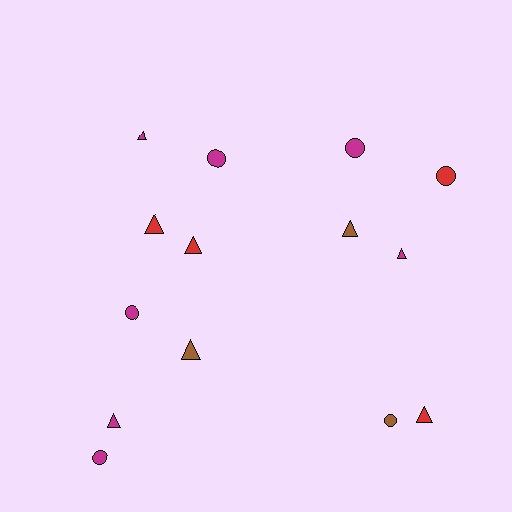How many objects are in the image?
There are 14 objects.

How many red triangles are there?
There are 3 red triangles.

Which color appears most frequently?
Magenta, with 7 objects.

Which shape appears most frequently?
Triangle, with 8 objects.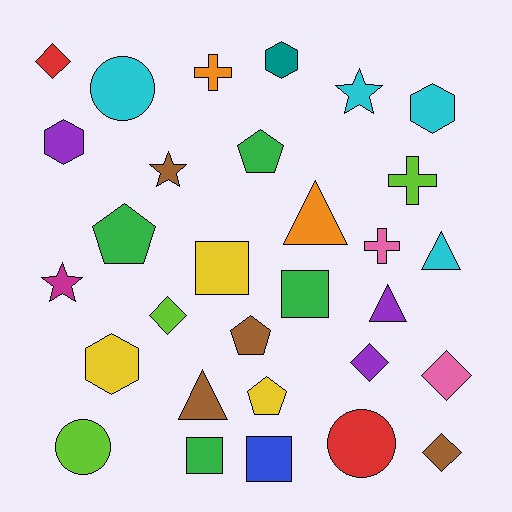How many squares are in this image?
There are 4 squares.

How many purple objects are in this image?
There are 3 purple objects.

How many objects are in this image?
There are 30 objects.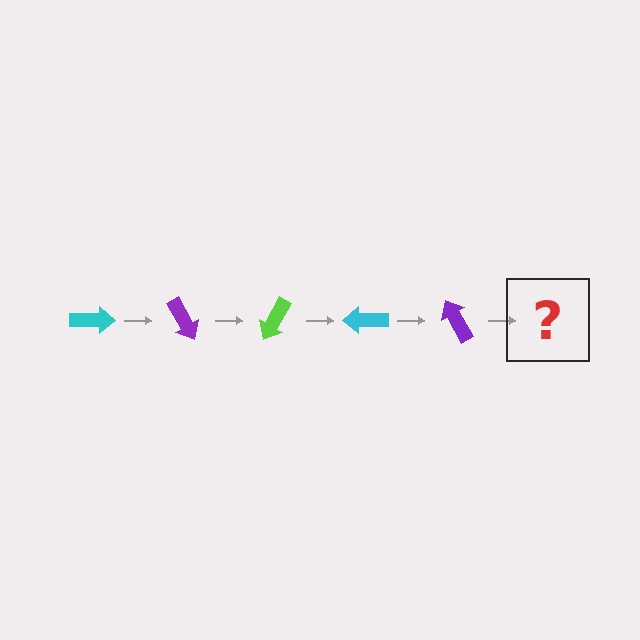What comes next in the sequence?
The next element should be a lime arrow, rotated 300 degrees from the start.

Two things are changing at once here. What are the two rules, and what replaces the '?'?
The two rules are that it rotates 60 degrees each step and the color cycles through cyan, purple, and lime. The '?' should be a lime arrow, rotated 300 degrees from the start.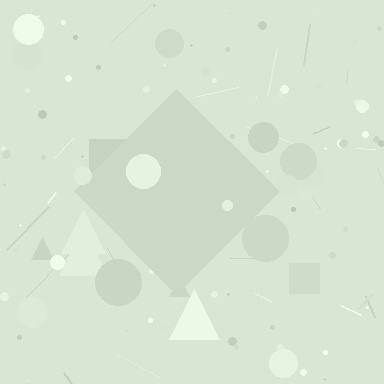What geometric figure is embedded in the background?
A diamond is embedded in the background.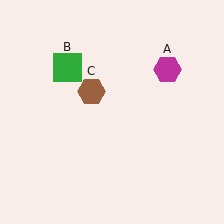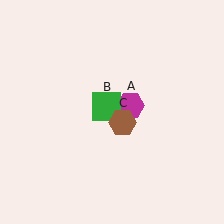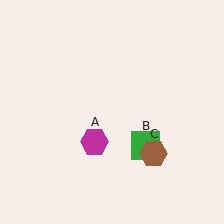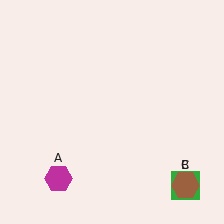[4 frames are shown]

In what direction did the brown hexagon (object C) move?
The brown hexagon (object C) moved down and to the right.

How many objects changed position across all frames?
3 objects changed position: magenta hexagon (object A), green square (object B), brown hexagon (object C).